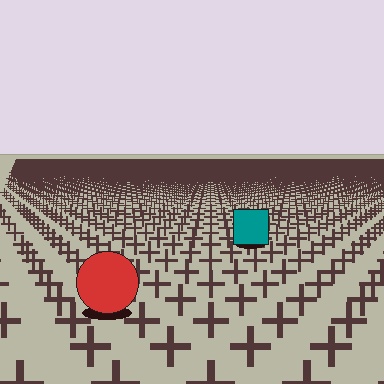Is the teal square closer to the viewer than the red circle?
No. The red circle is closer — you can tell from the texture gradient: the ground texture is coarser near it.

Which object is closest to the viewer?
The red circle is closest. The texture marks near it are larger and more spread out.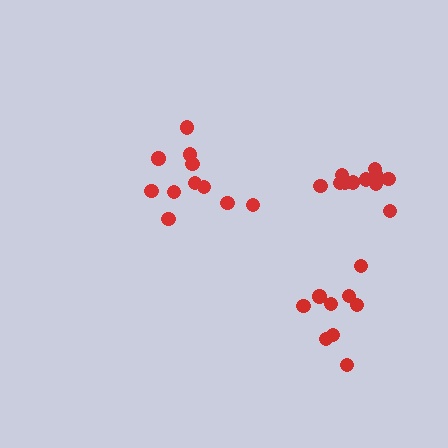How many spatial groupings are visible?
There are 3 spatial groupings.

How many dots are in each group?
Group 1: 11 dots, Group 2: 11 dots, Group 3: 9 dots (31 total).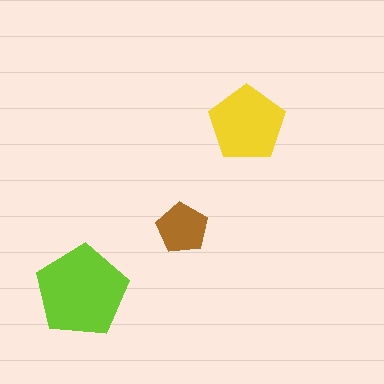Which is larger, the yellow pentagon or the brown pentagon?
The yellow one.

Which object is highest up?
The yellow pentagon is topmost.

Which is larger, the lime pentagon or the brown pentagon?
The lime one.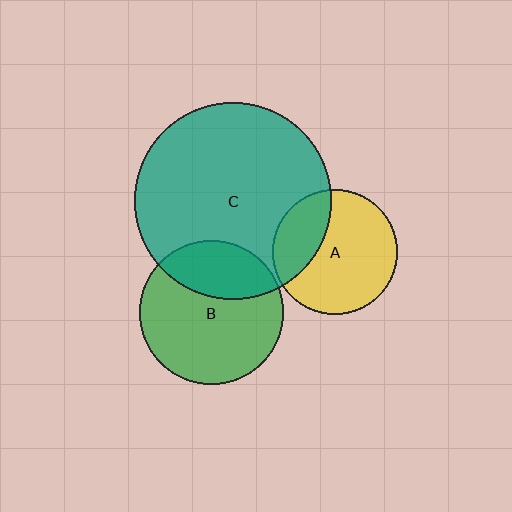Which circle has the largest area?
Circle C (teal).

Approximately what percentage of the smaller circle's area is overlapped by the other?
Approximately 30%.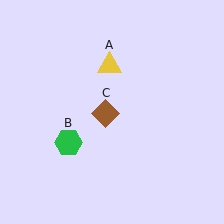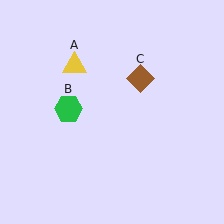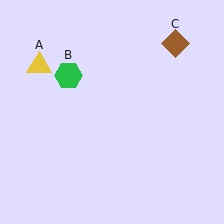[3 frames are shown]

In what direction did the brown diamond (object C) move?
The brown diamond (object C) moved up and to the right.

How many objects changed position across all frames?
3 objects changed position: yellow triangle (object A), green hexagon (object B), brown diamond (object C).